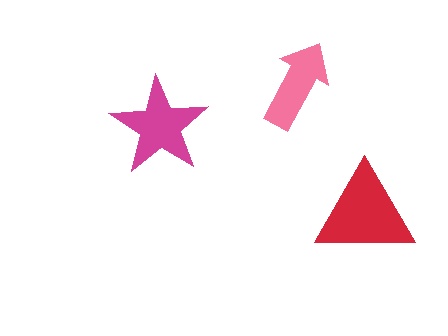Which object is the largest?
The red triangle.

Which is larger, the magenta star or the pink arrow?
The magenta star.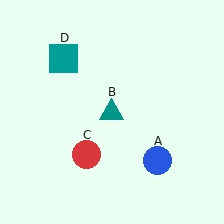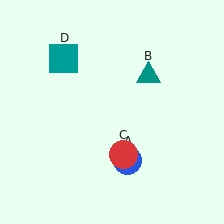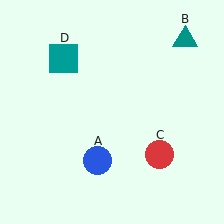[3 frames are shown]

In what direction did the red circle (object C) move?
The red circle (object C) moved right.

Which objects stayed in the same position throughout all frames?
Teal square (object D) remained stationary.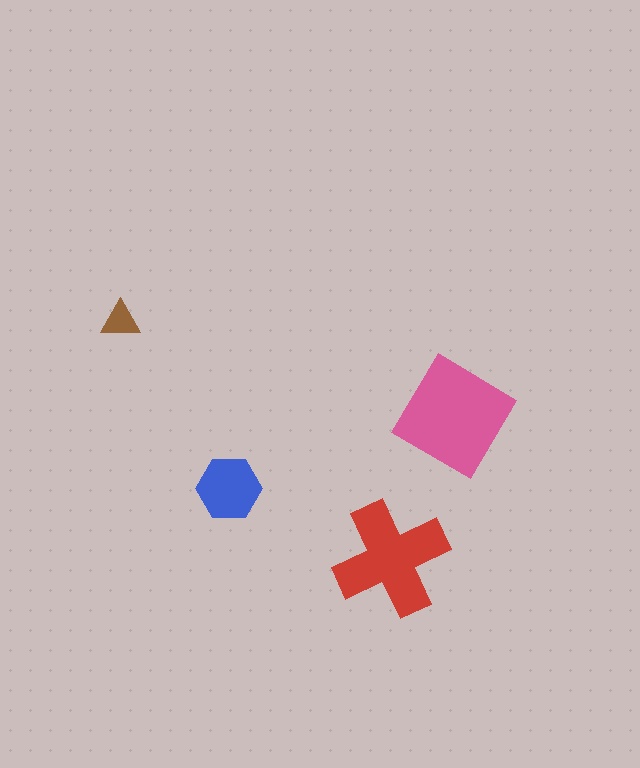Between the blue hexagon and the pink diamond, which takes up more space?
The pink diamond.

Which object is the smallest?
The brown triangle.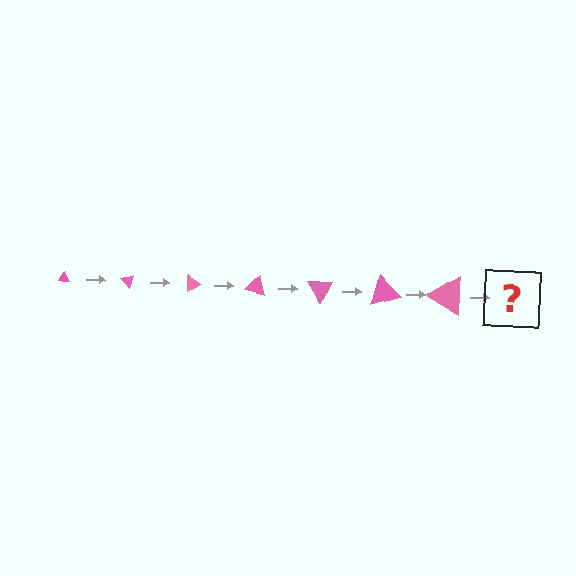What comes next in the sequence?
The next element should be a triangle, larger than the previous one and rotated 315 degrees from the start.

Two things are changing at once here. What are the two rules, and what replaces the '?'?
The two rules are that the triangle grows larger each step and it rotates 45 degrees each step. The '?' should be a triangle, larger than the previous one and rotated 315 degrees from the start.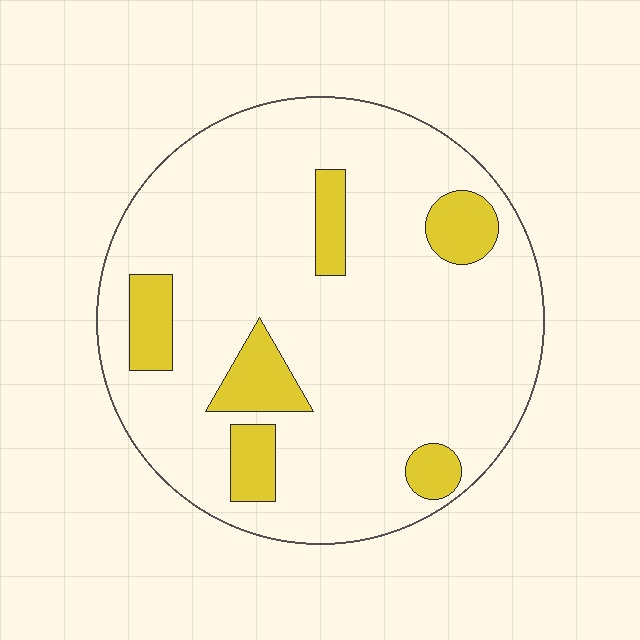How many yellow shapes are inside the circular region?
6.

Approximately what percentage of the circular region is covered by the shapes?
Approximately 15%.